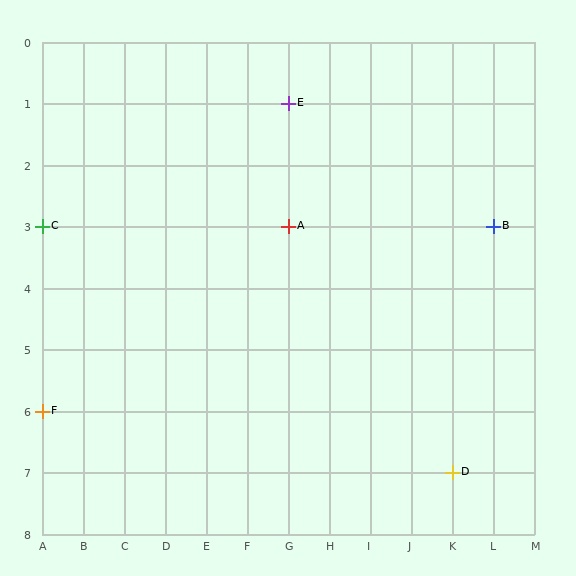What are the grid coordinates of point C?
Point C is at grid coordinates (A, 3).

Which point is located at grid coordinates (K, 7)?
Point D is at (K, 7).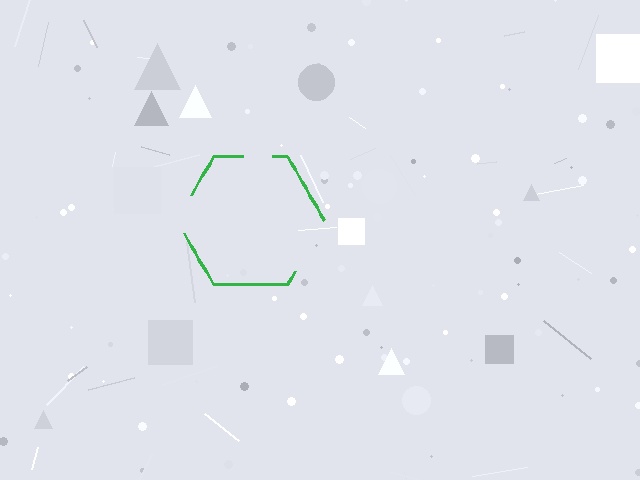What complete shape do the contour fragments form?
The contour fragments form a hexagon.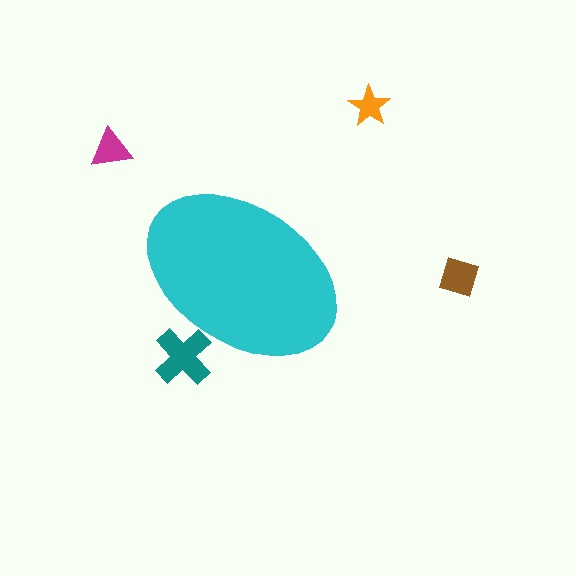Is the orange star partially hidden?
No, the orange star is fully visible.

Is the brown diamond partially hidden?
No, the brown diamond is fully visible.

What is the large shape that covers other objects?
A cyan ellipse.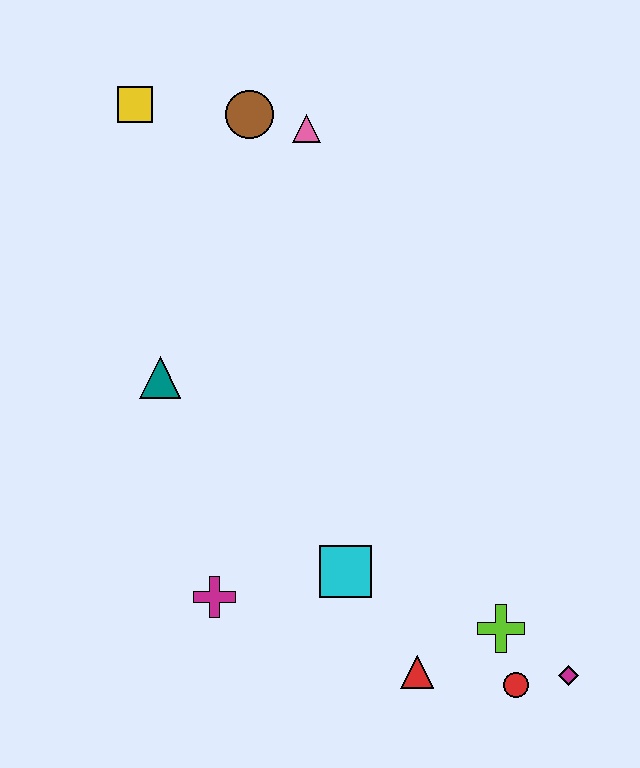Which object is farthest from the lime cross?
The yellow square is farthest from the lime cross.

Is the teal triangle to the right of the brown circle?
No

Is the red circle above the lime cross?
No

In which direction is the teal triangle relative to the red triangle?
The teal triangle is above the red triangle.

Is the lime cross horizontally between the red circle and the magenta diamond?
No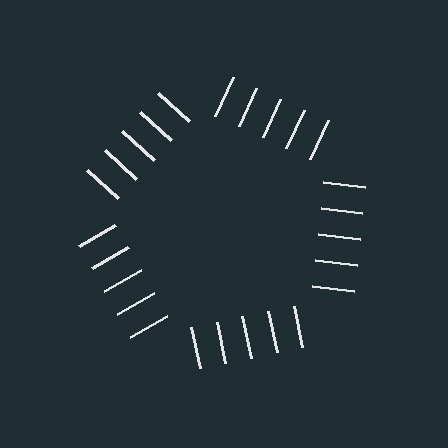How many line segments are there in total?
25 — 5 along each of the 5 edges.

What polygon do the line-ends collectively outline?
An illusory pentagon — the line segments terminate on its edges but no continuous stroke is drawn.